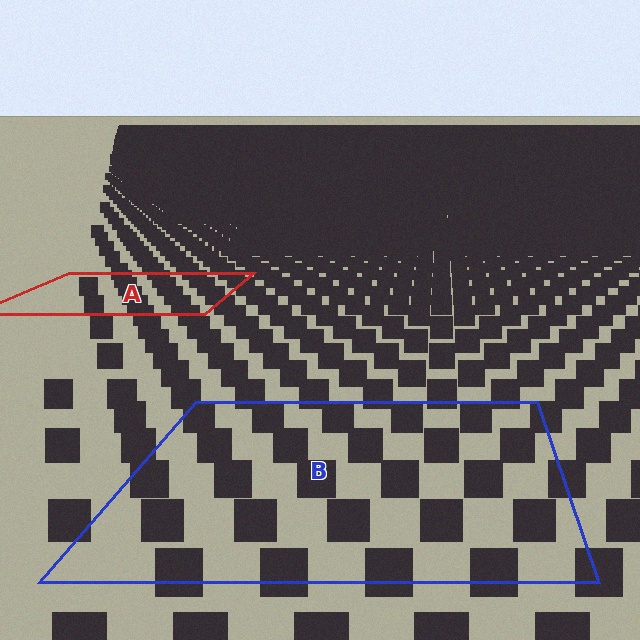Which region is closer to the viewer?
Region B is closer. The texture elements there are larger and more spread out.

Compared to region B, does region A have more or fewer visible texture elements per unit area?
Region A has more texture elements per unit area — they are packed more densely because it is farther away.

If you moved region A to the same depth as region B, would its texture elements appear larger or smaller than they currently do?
They would appear larger. At a closer depth, the same texture elements are projected at a bigger on-screen size.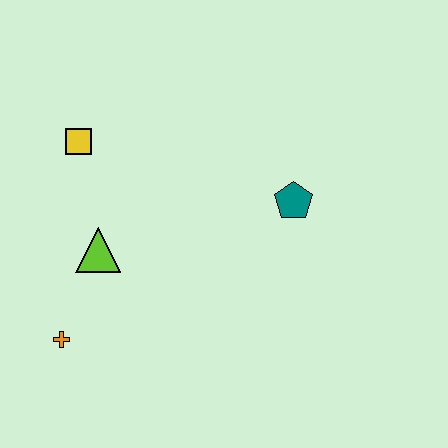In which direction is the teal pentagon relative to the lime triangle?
The teal pentagon is to the right of the lime triangle.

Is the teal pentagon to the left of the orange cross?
No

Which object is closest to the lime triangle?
The orange cross is closest to the lime triangle.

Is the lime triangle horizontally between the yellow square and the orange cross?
No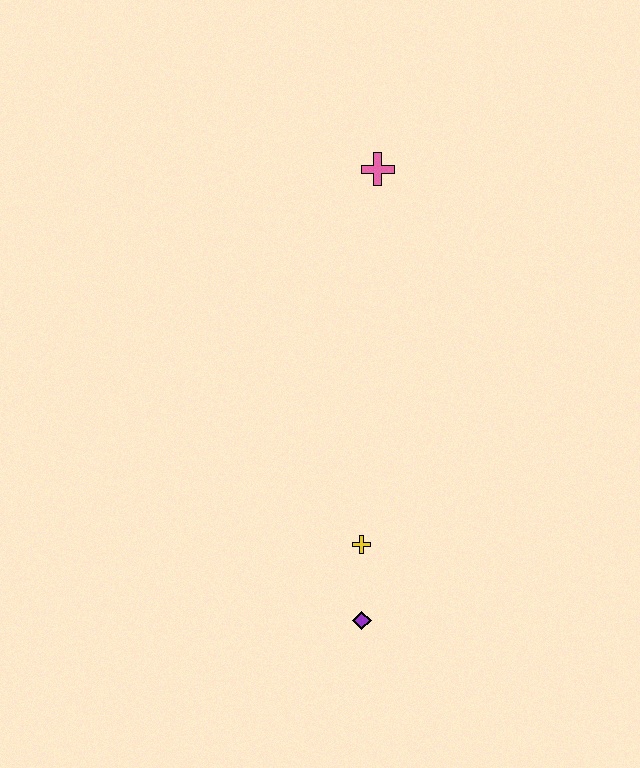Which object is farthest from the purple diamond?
The pink cross is farthest from the purple diamond.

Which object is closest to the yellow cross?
The purple diamond is closest to the yellow cross.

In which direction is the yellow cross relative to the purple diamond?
The yellow cross is above the purple diamond.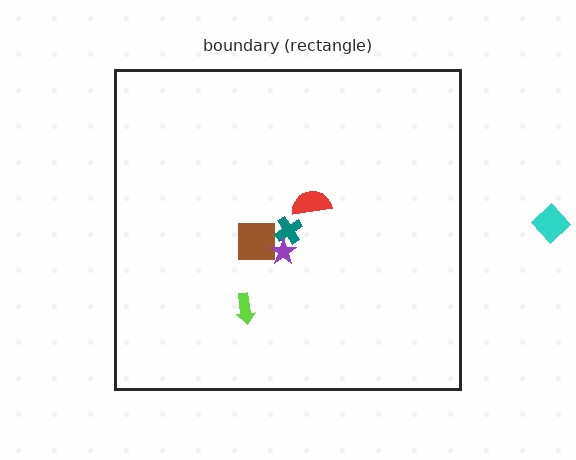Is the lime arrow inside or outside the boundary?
Inside.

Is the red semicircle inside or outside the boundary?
Inside.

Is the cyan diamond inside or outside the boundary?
Outside.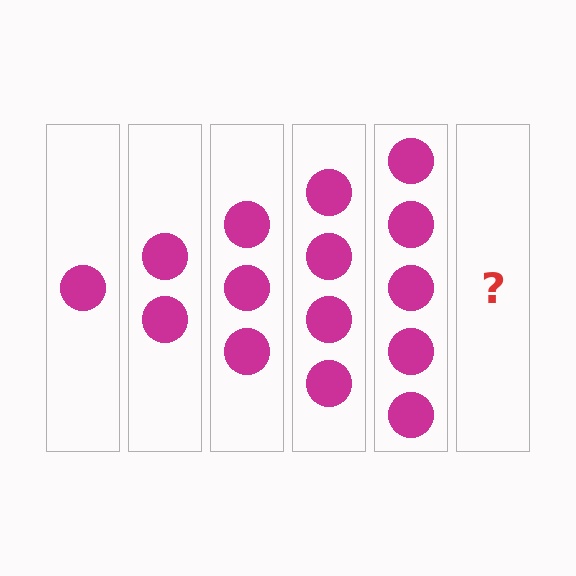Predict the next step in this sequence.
The next step is 6 circles.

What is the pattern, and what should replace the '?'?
The pattern is that each step adds one more circle. The '?' should be 6 circles.